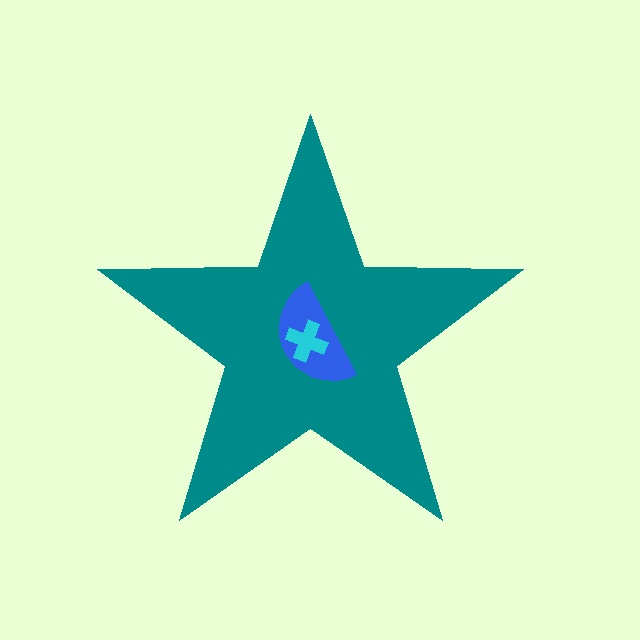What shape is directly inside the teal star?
The blue semicircle.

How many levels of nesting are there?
3.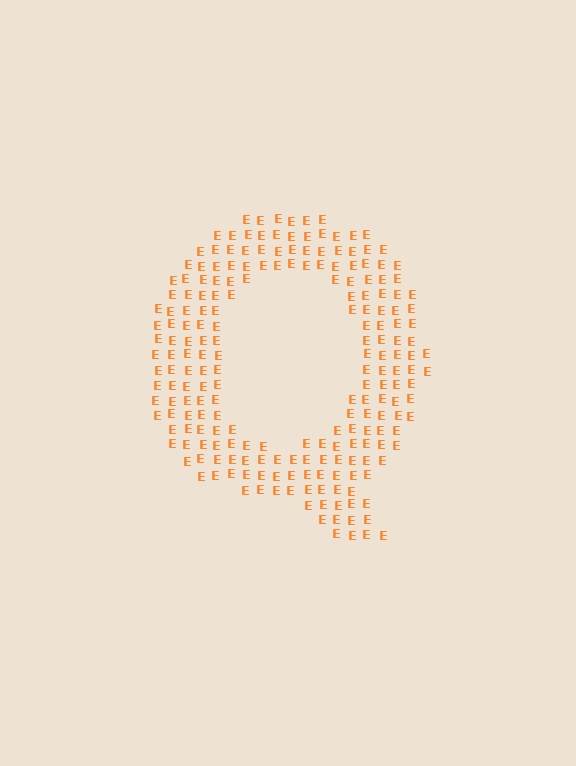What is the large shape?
The large shape is the letter Q.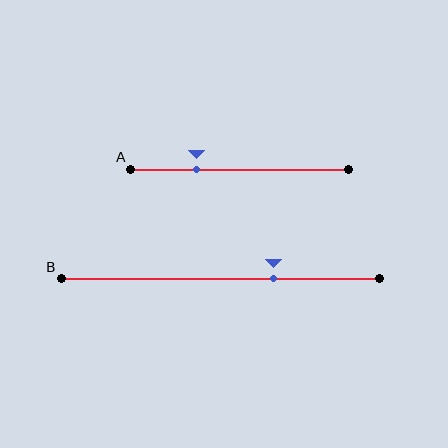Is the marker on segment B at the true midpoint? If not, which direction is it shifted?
No, the marker on segment B is shifted to the right by about 17% of the segment length.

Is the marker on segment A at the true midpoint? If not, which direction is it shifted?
No, the marker on segment A is shifted to the left by about 20% of the segment length.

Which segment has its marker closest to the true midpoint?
Segment B has its marker closest to the true midpoint.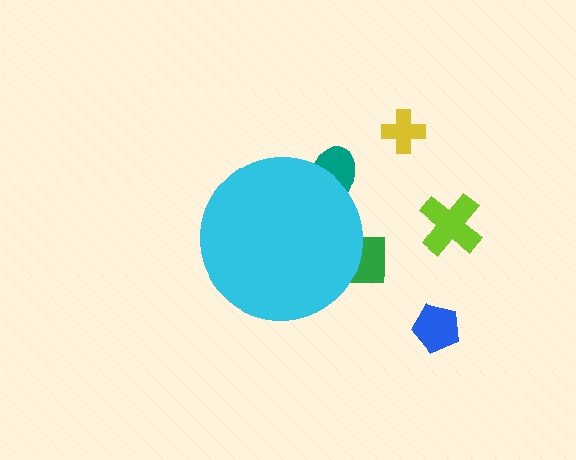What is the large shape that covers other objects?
A cyan circle.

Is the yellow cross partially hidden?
No, the yellow cross is fully visible.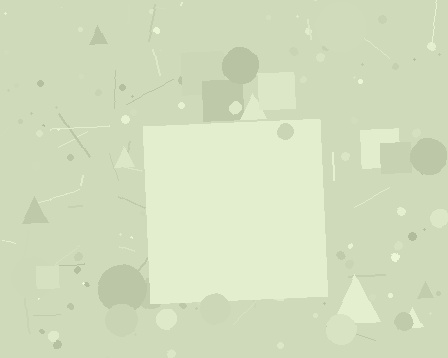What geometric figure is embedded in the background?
A square is embedded in the background.